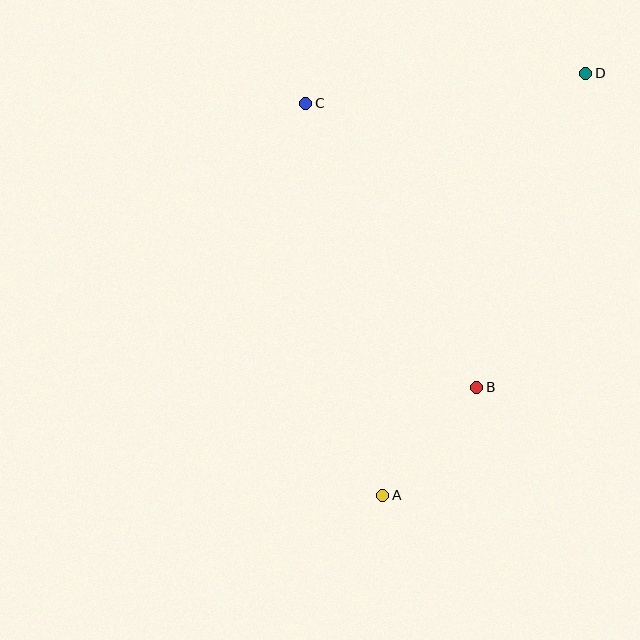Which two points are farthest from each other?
Points A and D are farthest from each other.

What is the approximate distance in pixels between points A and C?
The distance between A and C is approximately 399 pixels.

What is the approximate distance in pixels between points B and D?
The distance between B and D is approximately 332 pixels.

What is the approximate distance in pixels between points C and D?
The distance between C and D is approximately 282 pixels.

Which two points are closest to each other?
Points A and B are closest to each other.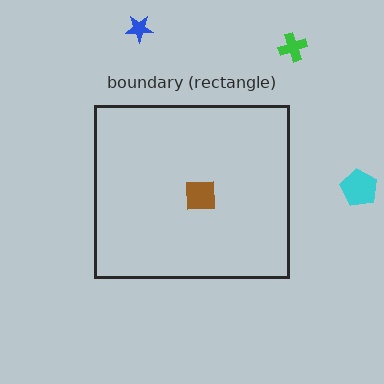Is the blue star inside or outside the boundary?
Outside.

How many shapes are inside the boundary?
1 inside, 3 outside.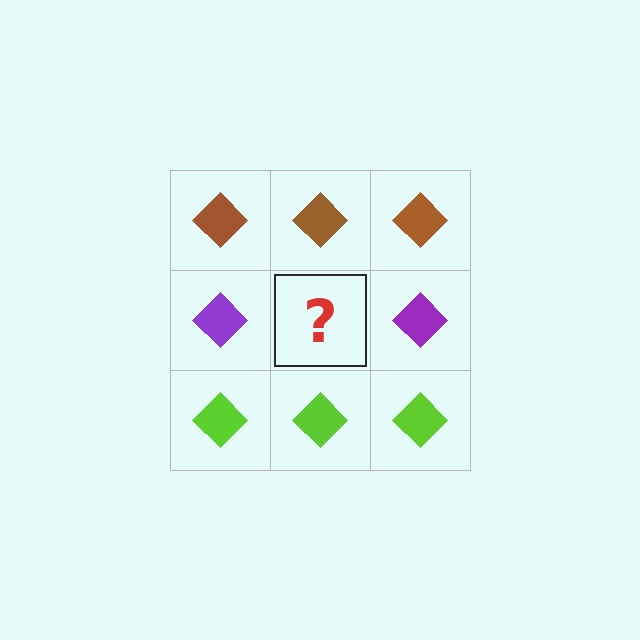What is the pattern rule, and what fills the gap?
The rule is that each row has a consistent color. The gap should be filled with a purple diamond.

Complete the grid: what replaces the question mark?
The question mark should be replaced with a purple diamond.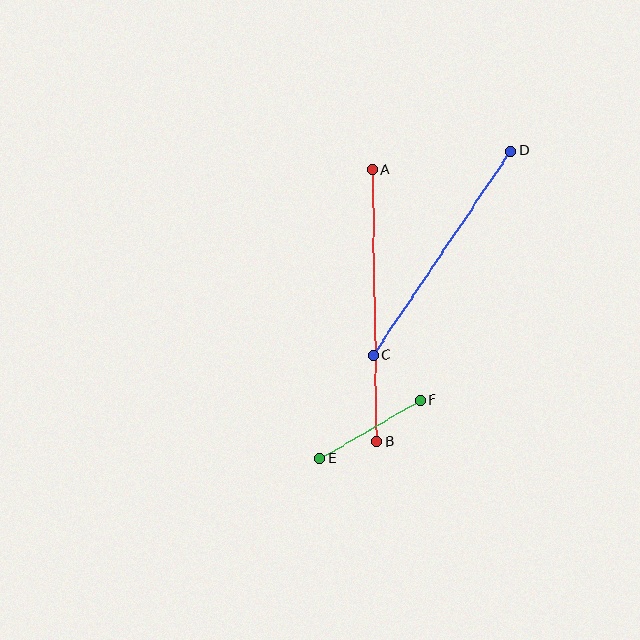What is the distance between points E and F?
The distance is approximately 116 pixels.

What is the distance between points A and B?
The distance is approximately 272 pixels.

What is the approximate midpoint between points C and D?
The midpoint is at approximately (442, 253) pixels.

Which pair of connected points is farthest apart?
Points A and B are farthest apart.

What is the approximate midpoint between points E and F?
The midpoint is at approximately (370, 429) pixels.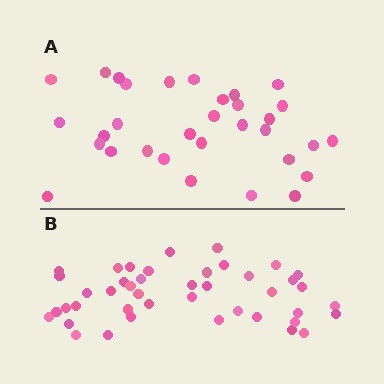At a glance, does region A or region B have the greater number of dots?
Region B (the bottom region) has more dots.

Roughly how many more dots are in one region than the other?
Region B has roughly 12 or so more dots than region A.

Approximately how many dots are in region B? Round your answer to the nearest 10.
About 40 dots. (The exact count is 43, which rounds to 40.)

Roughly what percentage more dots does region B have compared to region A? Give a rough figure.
About 35% more.